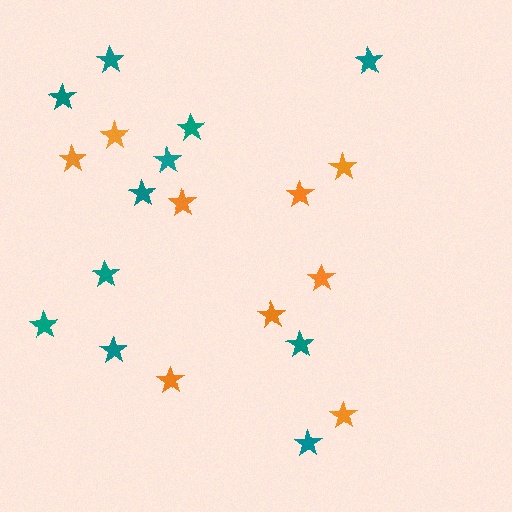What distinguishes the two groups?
There are 2 groups: one group of orange stars (9) and one group of teal stars (11).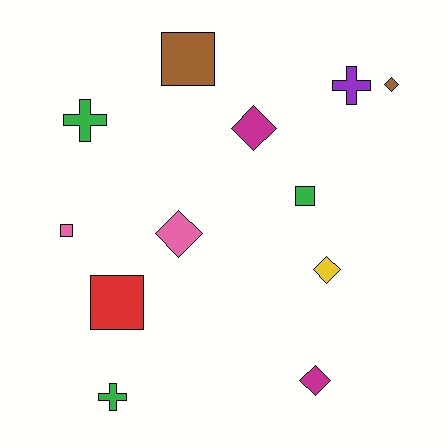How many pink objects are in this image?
There are 2 pink objects.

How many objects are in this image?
There are 12 objects.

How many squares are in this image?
There are 4 squares.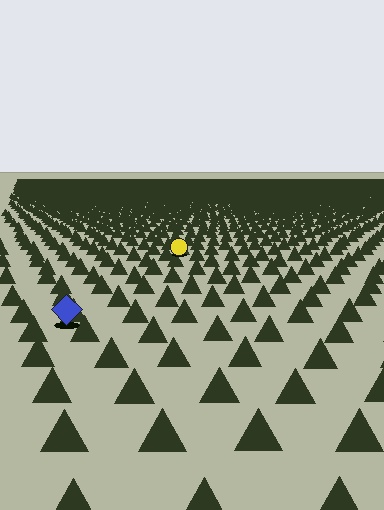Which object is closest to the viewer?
The blue diamond is closest. The texture marks near it are larger and more spread out.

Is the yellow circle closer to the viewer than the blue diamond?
No. The blue diamond is closer — you can tell from the texture gradient: the ground texture is coarser near it.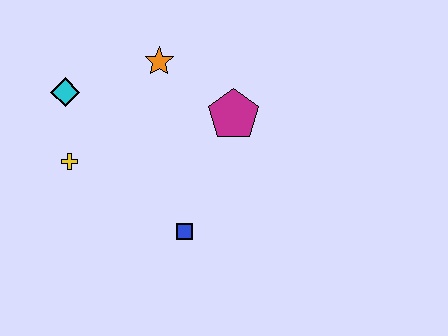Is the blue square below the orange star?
Yes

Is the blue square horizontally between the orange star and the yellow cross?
No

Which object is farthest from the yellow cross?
The magenta pentagon is farthest from the yellow cross.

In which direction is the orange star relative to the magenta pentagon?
The orange star is to the left of the magenta pentagon.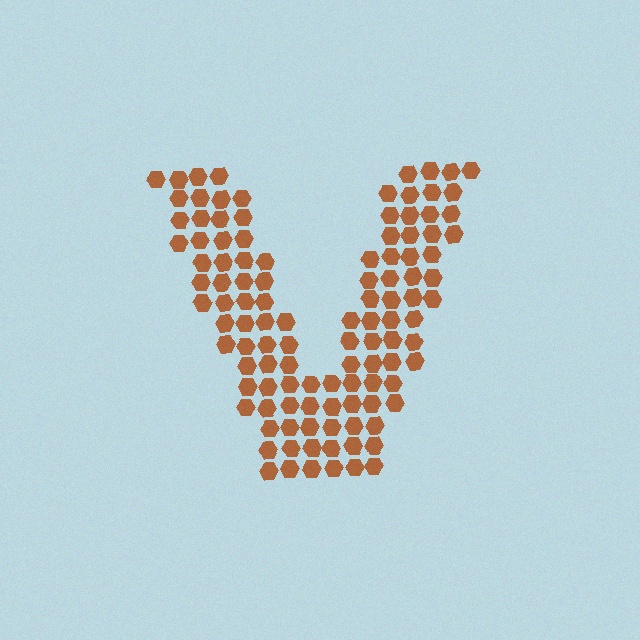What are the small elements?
The small elements are hexagons.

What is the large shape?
The large shape is the letter V.